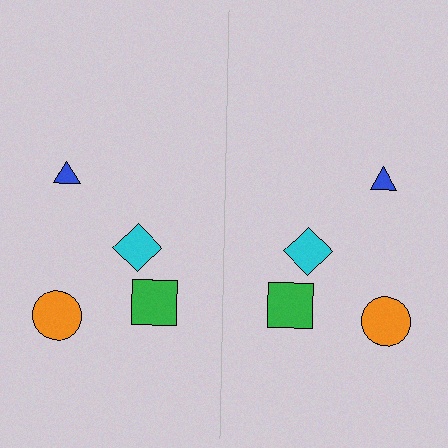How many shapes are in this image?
There are 8 shapes in this image.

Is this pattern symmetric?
Yes, this pattern has bilateral (reflection) symmetry.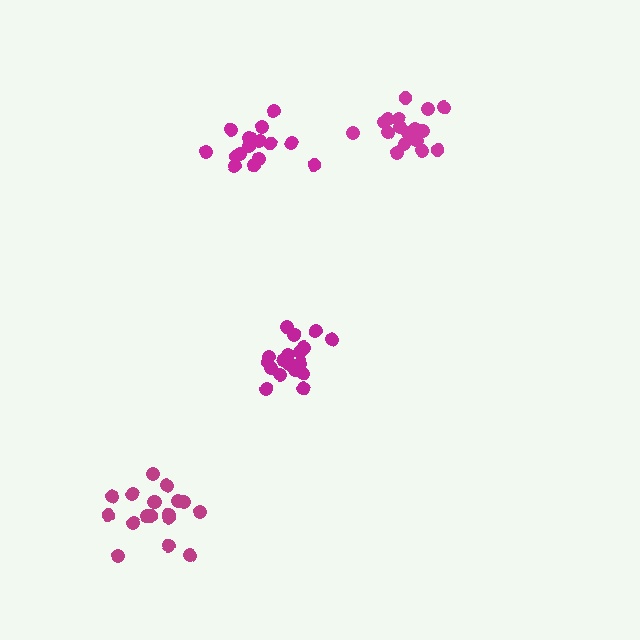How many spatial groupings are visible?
There are 4 spatial groupings.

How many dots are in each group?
Group 1: 18 dots, Group 2: 19 dots, Group 3: 16 dots, Group 4: 18 dots (71 total).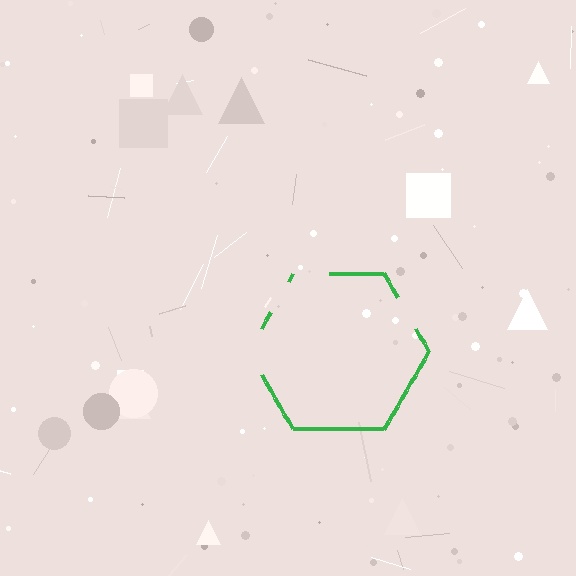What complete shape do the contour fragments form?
The contour fragments form a hexagon.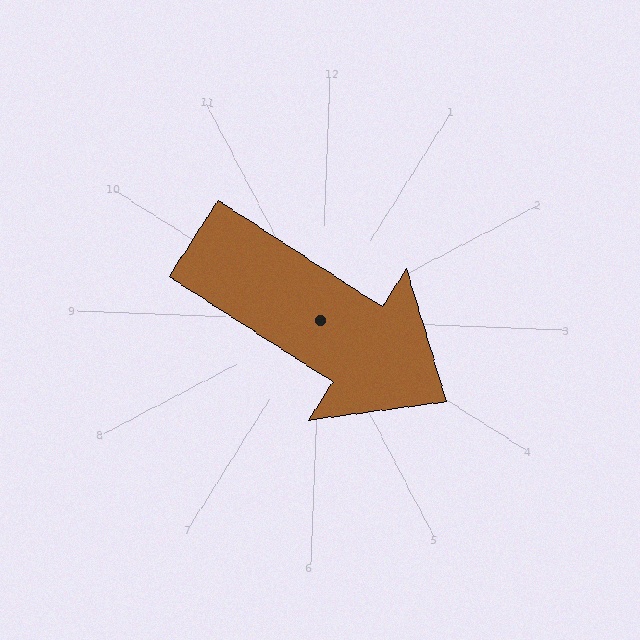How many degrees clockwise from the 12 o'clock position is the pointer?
Approximately 121 degrees.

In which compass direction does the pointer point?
Southeast.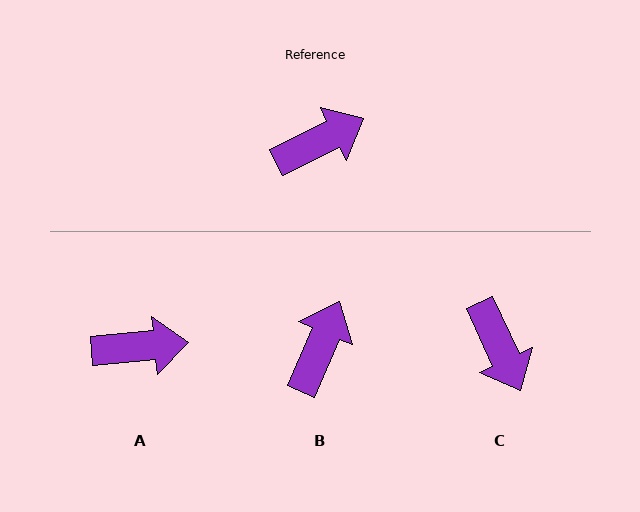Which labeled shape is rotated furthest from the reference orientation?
C, about 91 degrees away.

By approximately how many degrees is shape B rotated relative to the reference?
Approximately 40 degrees counter-clockwise.